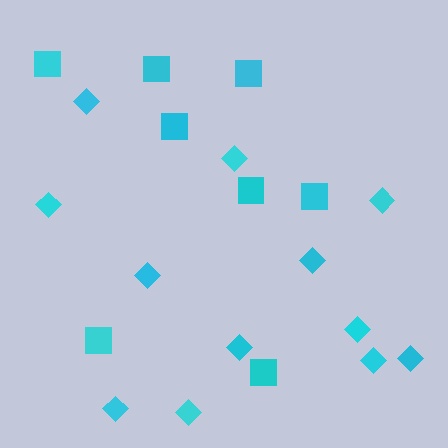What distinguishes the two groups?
There are 2 groups: one group of squares (8) and one group of diamonds (12).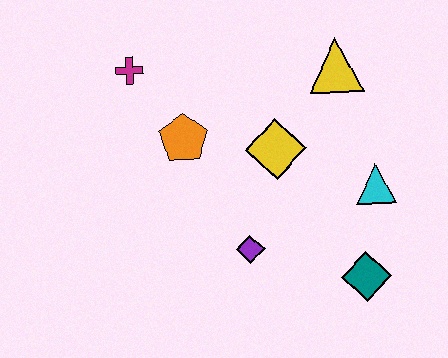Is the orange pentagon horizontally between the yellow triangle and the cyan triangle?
No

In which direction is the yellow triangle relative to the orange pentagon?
The yellow triangle is to the right of the orange pentagon.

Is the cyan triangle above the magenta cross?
No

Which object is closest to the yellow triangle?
The yellow diamond is closest to the yellow triangle.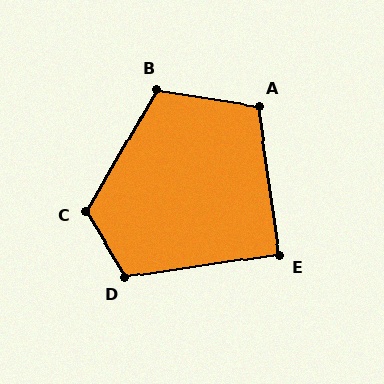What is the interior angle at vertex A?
Approximately 108 degrees (obtuse).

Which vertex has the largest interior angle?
C, at approximately 119 degrees.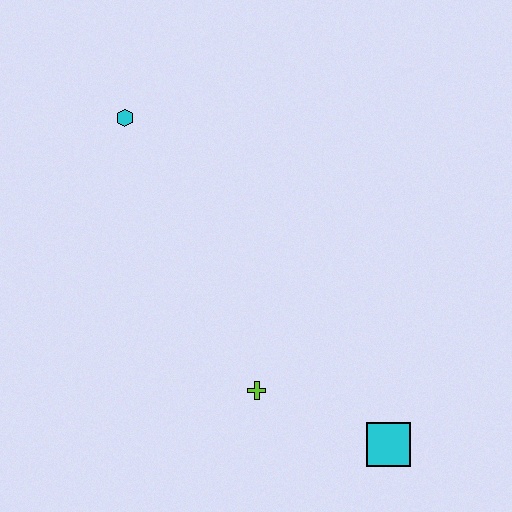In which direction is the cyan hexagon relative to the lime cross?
The cyan hexagon is above the lime cross.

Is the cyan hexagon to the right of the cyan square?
No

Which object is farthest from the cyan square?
The cyan hexagon is farthest from the cyan square.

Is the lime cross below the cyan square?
No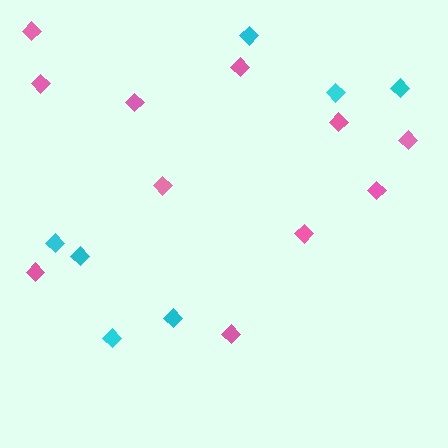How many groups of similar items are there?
There are 2 groups: one group of pink diamonds (11) and one group of cyan diamonds (7).